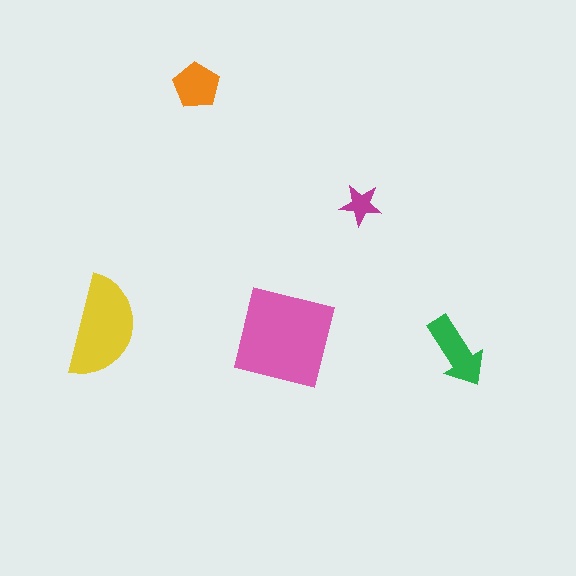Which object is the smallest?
The magenta star.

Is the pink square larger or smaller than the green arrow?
Larger.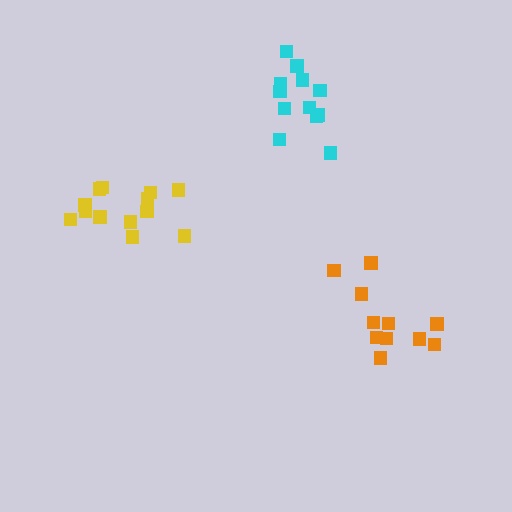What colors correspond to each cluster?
The clusters are colored: yellow, orange, cyan.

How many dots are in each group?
Group 1: 13 dots, Group 2: 11 dots, Group 3: 12 dots (36 total).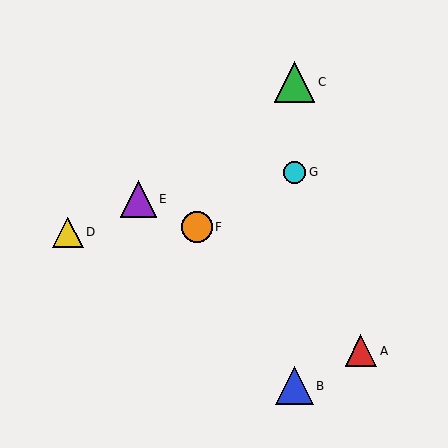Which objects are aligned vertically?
Objects B, C, G are aligned vertically.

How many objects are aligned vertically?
3 objects (B, C, G) are aligned vertically.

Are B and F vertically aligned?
No, B is at x≈295 and F is at x≈197.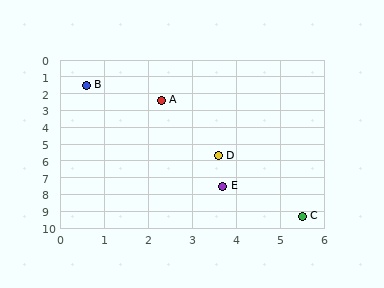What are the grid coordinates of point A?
Point A is at approximately (2.3, 2.4).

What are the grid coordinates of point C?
Point C is at approximately (5.5, 9.3).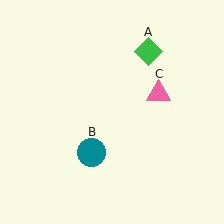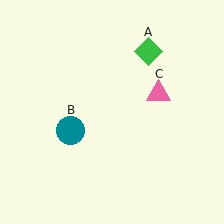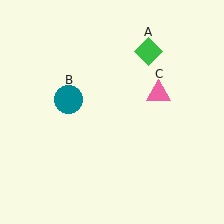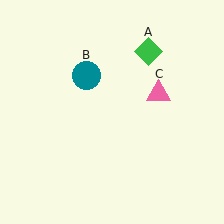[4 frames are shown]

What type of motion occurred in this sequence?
The teal circle (object B) rotated clockwise around the center of the scene.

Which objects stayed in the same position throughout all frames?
Green diamond (object A) and pink triangle (object C) remained stationary.